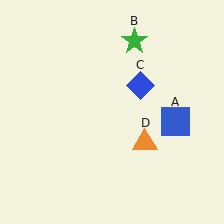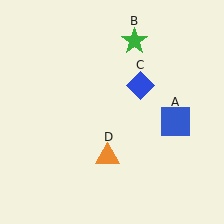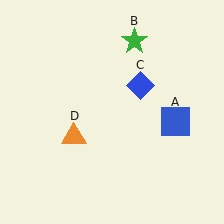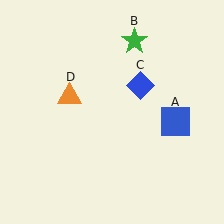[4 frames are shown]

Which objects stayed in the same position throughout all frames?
Blue square (object A) and green star (object B) and blue diamond (object C) remained stationary.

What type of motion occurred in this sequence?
The orange triangle (object D) rotated clockwise around the center of the scene.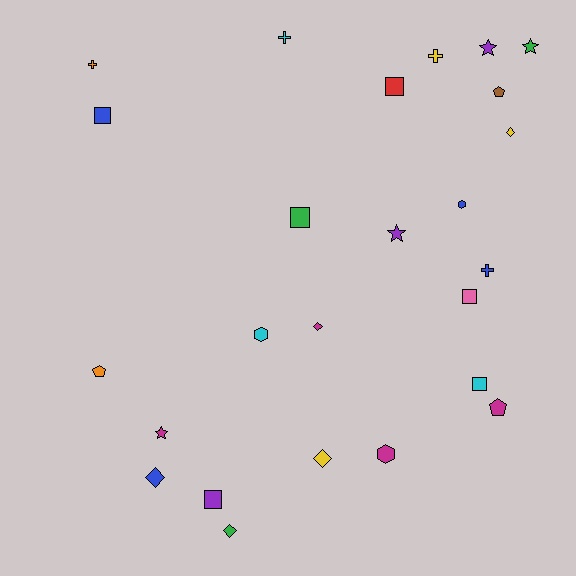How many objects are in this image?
There are 25 objects.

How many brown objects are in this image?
There is 1 brown object.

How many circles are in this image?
There are no circles.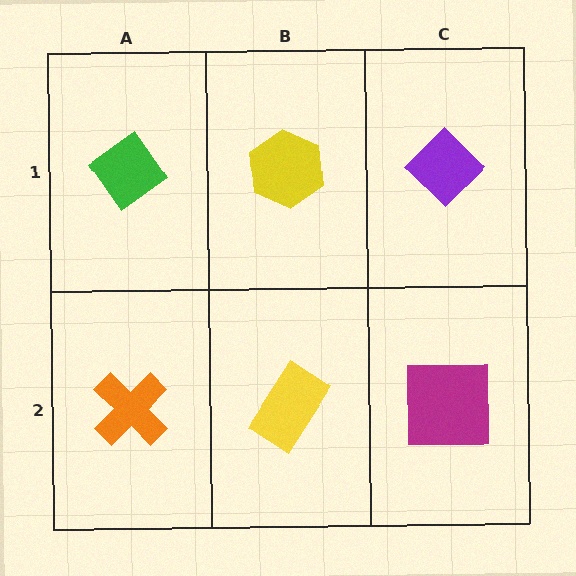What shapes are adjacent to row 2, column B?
A yellow hexagon (row 1, column B), an orange cross (row 2, column A), a magenta square (row 2, column C).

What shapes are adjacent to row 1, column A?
An orange cross (row 2, column A), a yellow hexagon (row 1, column B).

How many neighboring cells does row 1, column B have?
3.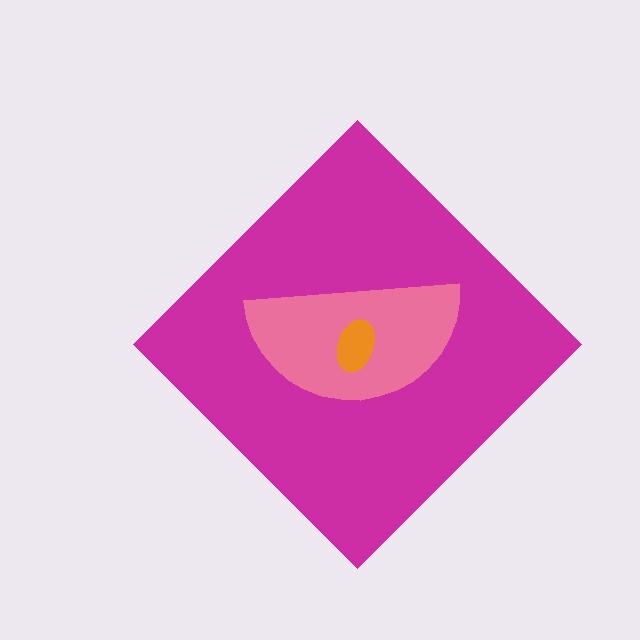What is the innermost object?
The orange ellipse.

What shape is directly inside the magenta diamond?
The pink semicircle.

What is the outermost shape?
The magenta diamond.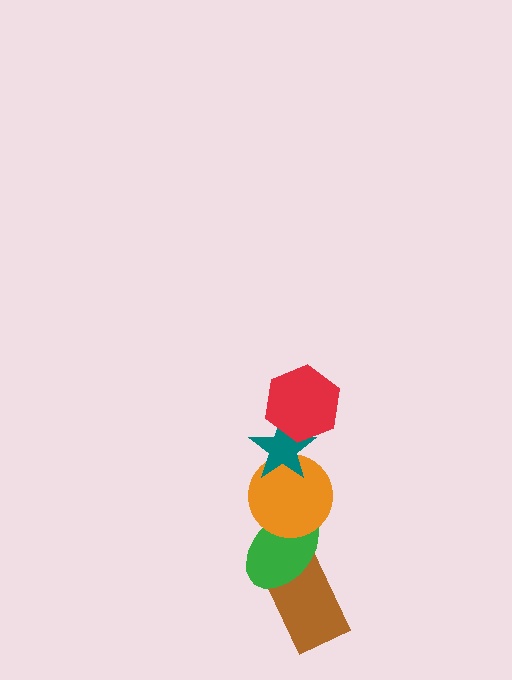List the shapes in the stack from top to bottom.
From top to bottom: the red hexagon, the teal star, the orange circle, the green ellipse, the brown rectangle.